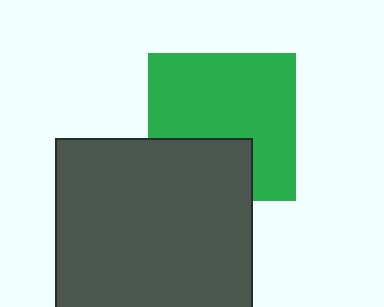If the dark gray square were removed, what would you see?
You would see the complete green square.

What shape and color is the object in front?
The object in front is a dark gray square.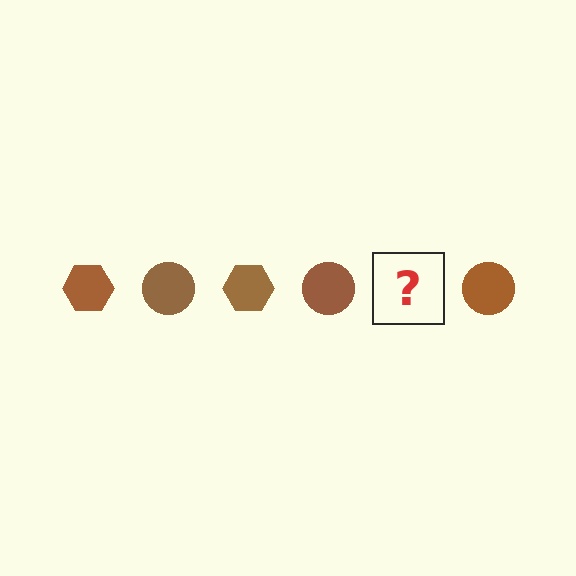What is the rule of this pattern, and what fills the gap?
The rule is that the pattern cycles through hexagon, circle shapes in brown. The gap should be filled with a brown hexagon.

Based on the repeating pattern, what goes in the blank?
The blank should be a brown hexagon.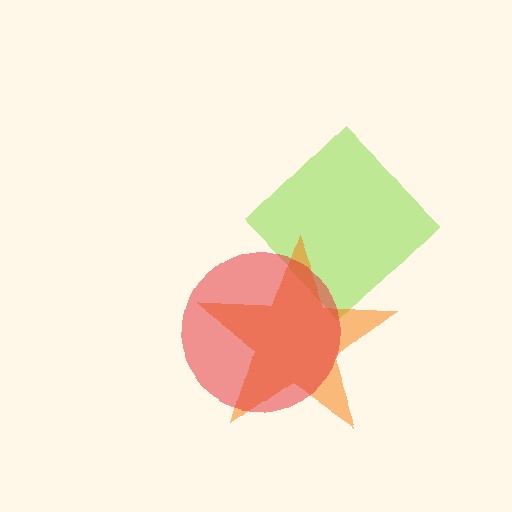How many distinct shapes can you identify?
There are 3 distinct shapes: a lime diamond, an orange star, a red circle.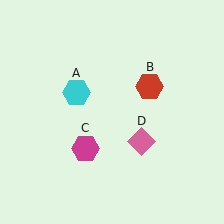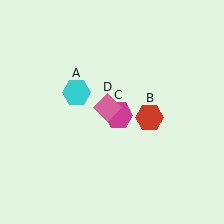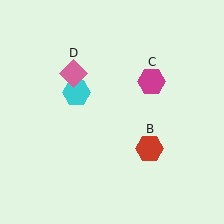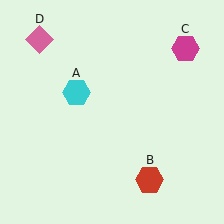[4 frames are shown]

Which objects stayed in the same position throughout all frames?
Cyan hexagon (object A) remained stationary.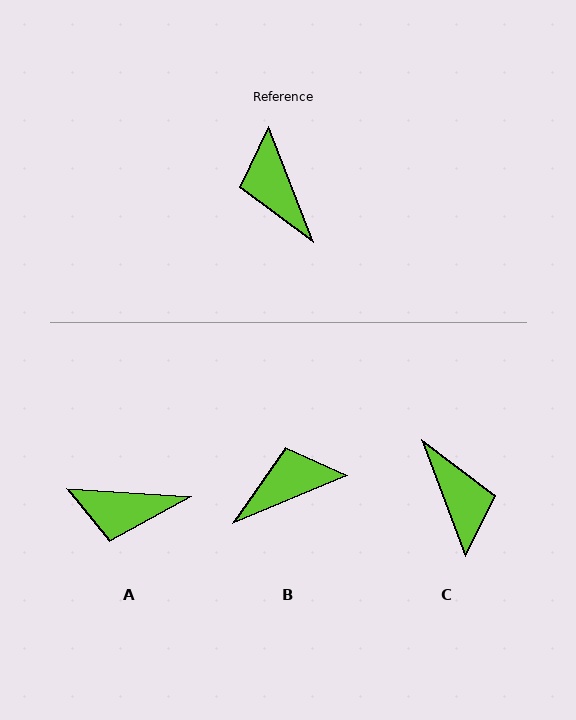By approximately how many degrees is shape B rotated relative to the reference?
Approximately 89 degrees clockwise.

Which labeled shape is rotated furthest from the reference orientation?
C, about 180 degrees away.